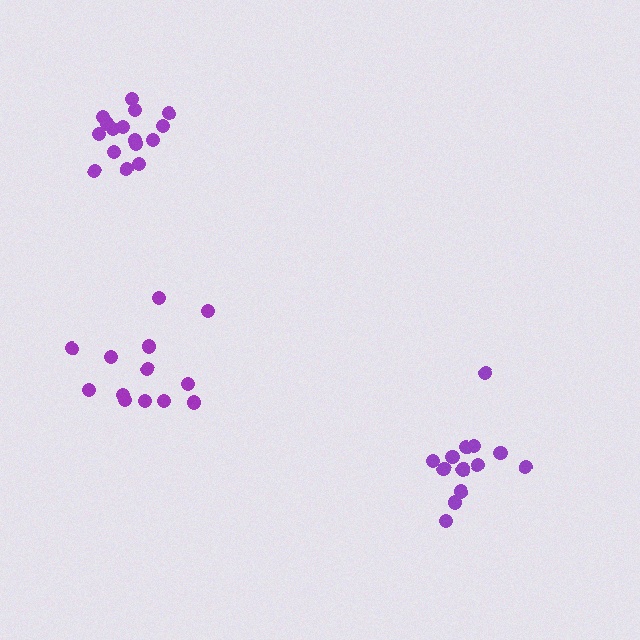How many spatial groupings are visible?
There are 3 spatial groupings.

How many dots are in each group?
Group 1: 13 dots, Group 2: 15 dots, Group 3: 16 dots (44 total).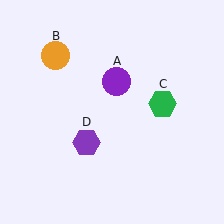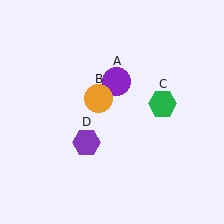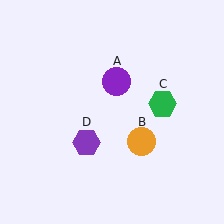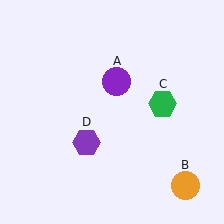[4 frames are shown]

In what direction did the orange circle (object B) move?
The orange circle (object B) moved down and to the right.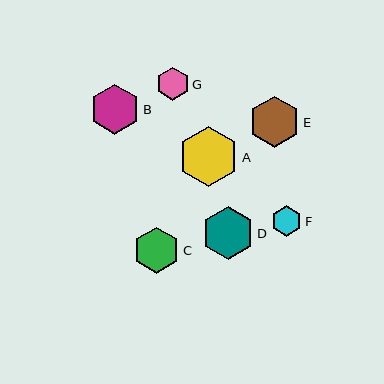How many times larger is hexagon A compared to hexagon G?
Hexagon A is approximately 1.8 times the size of hexagon G.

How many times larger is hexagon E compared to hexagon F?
Hexagon E is approximately 1.7 times the size of hexagon F.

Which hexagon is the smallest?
Hexagon F is the smallest with a size of approximately 30 pixels.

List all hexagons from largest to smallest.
From largest to smallest: A, D, E, B, C, G, F.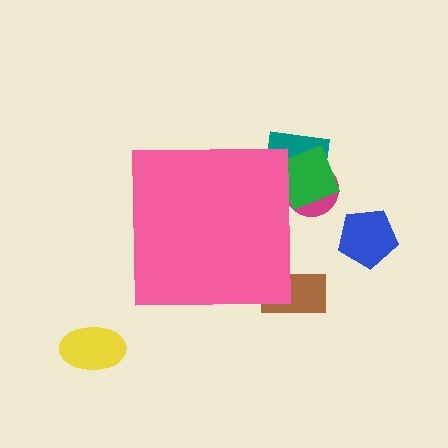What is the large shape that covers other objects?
A pink square.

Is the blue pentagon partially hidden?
No, the blue pentagon is fully visible.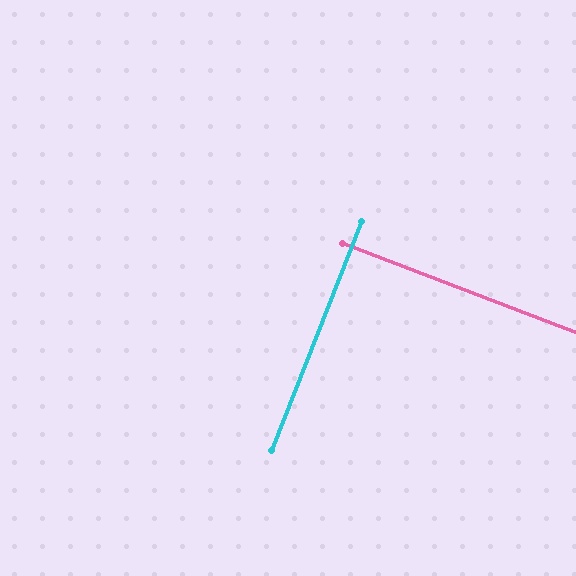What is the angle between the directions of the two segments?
Approximately 90 degrees.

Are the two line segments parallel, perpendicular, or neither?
Perpendicular — they meet at approximately 90°.